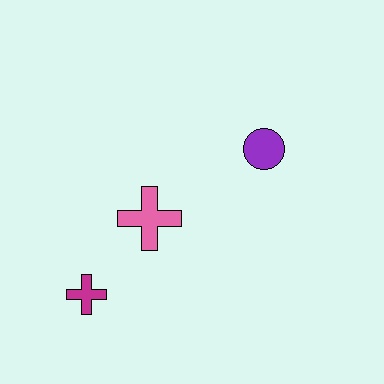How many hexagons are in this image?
There are no hexagons.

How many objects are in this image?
There are 3 objects.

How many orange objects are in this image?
There are no orange objects.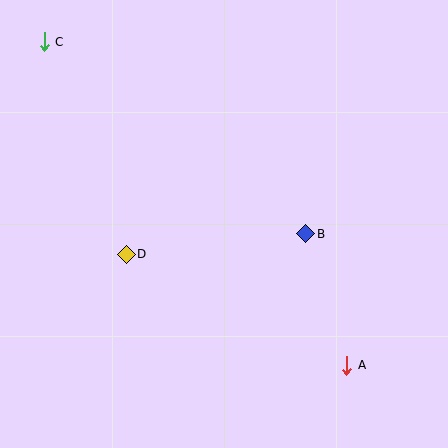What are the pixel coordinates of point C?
Point C is at (44, 42).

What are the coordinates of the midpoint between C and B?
The midpoint between C and B is at (175, 138).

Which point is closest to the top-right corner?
Point B is closest to the top-right corner.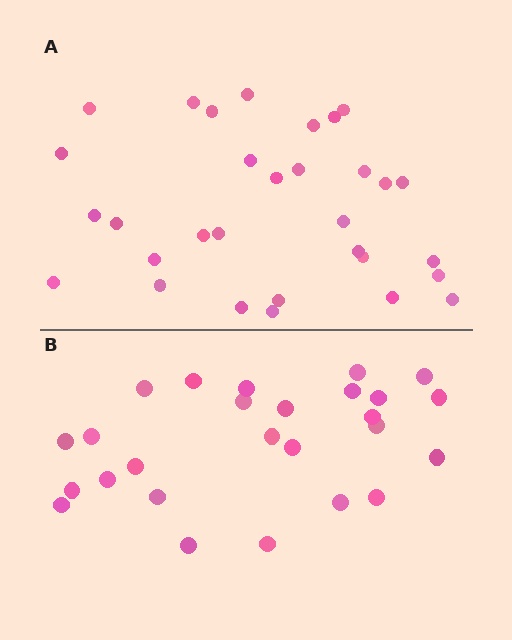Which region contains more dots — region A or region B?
Region A (the top region) has more dots.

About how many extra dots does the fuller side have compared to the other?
Region A has about 5 more dots than region B.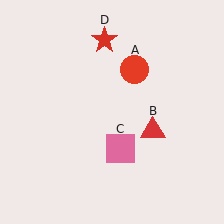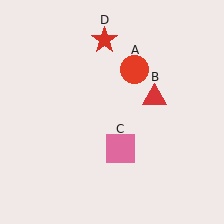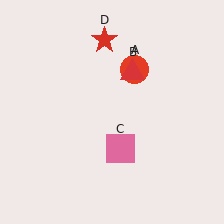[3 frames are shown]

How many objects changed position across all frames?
1 object changed position: red triangle (object B).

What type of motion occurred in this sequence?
The red triangle (object B) rotated counterclockwise around the center of the scene.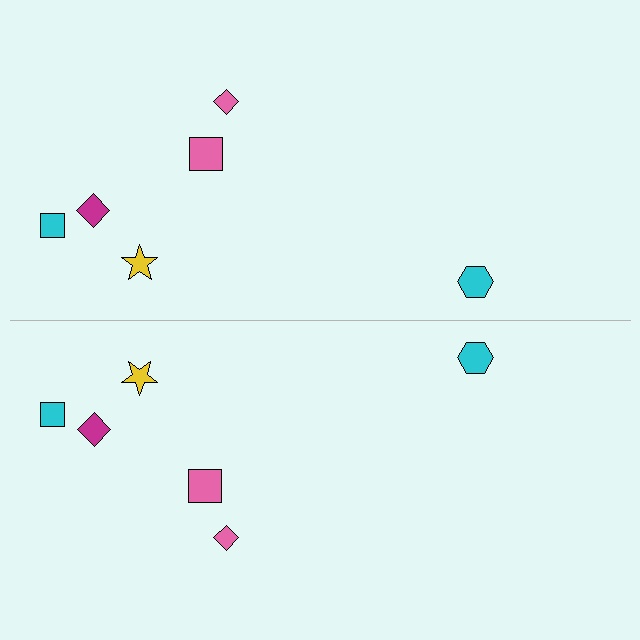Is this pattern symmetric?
Yes, this pattern has bilateral (reflection) symmetry.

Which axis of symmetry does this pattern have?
The pattern has a horizontal axis of symmetry running through the center of the image.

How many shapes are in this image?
There are 12 shapes in this image.